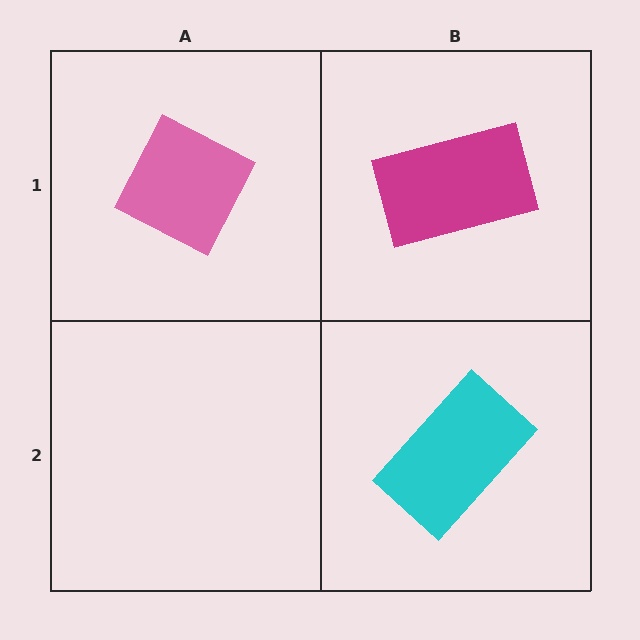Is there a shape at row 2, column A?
No, that cell is empty.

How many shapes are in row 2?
1 shape.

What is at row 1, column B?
A magenta rectangle.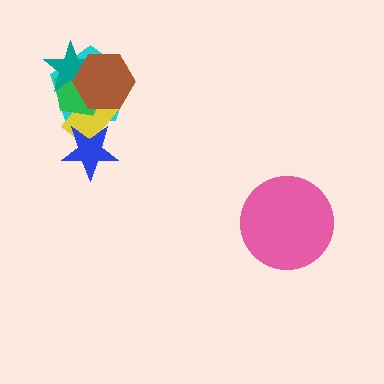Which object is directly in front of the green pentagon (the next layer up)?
The teal star is directly in front of the green pentagon.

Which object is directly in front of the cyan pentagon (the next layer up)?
The yellow rectangle is directly in front of the cyan pentagon.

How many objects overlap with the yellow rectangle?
4 objects overlap with the yellow rectangle.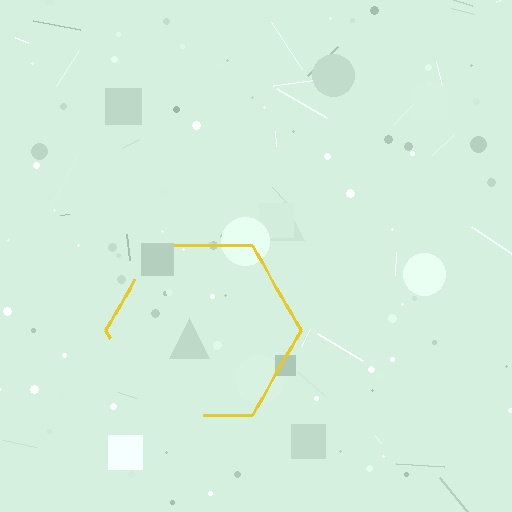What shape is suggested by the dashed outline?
The dashed outline suggests a hexagon.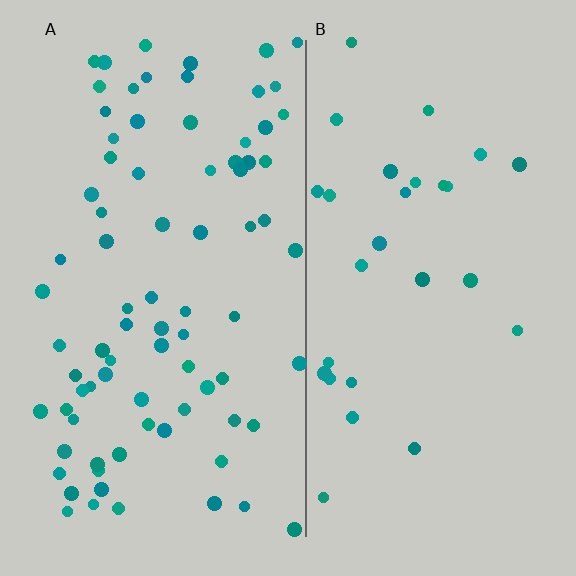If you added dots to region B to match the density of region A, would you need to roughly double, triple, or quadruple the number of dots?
Approximately triple.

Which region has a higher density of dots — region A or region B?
A (the left).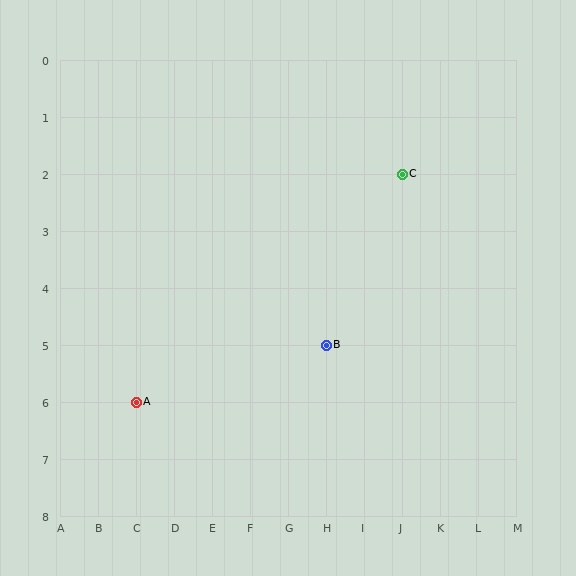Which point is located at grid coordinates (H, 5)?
Point B is at (H, 5).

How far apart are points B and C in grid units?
Points B and C are 2 columns and 3 rows apart (about 3.6 grid units diagonally).